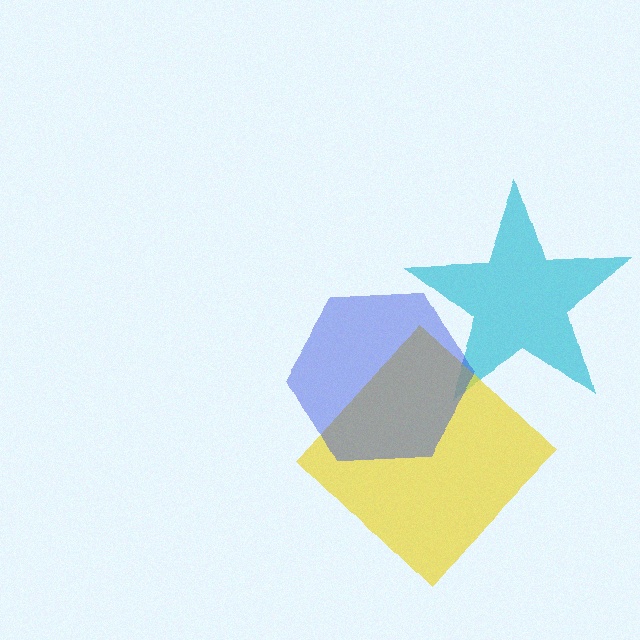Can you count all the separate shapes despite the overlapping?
Yes, there are 3 separate shapes.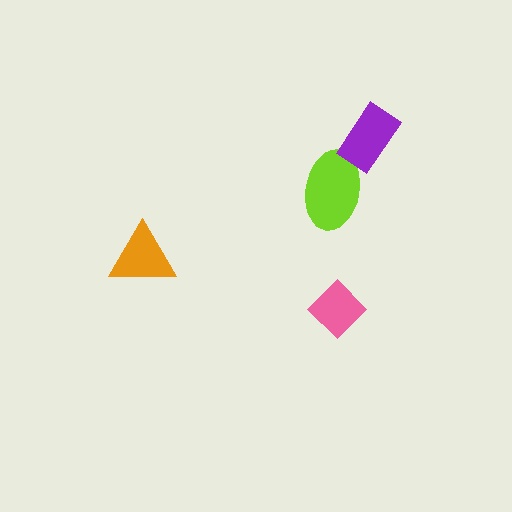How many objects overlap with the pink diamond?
0 objects overlap with the pink diamond.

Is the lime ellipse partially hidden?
Yes, it is partially covered by another shape.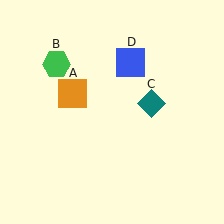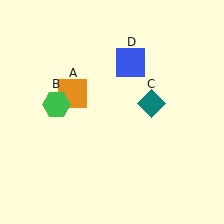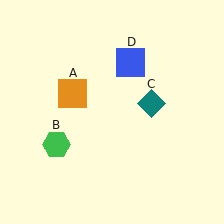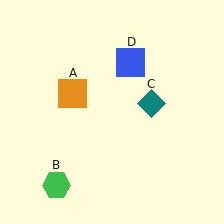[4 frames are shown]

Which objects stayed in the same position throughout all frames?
Orange square (object A) and teal diamond (object C) and blue square (object D) remained stationary.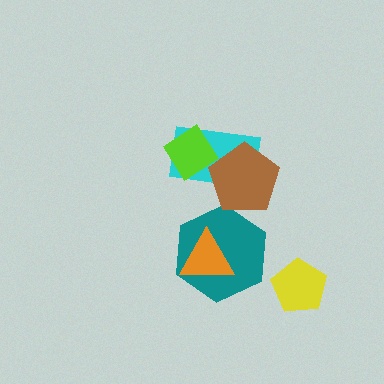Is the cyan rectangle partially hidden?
Yes, it is partially covered by another shape.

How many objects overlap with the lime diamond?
1 object overlaps with the lime diamond.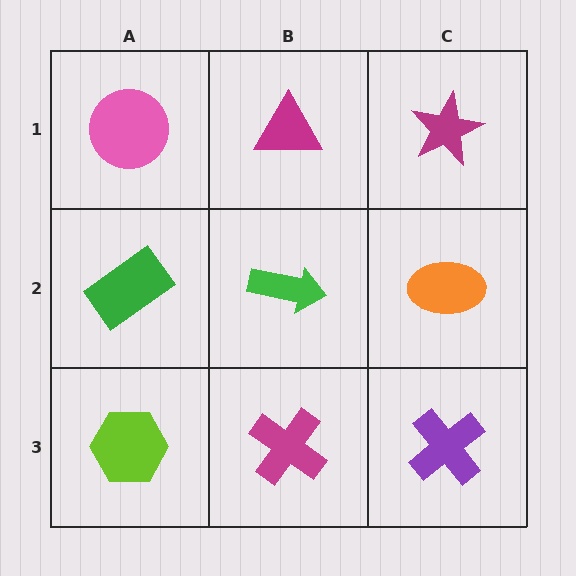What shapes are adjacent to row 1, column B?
A green arrow (row 2, column B), a pink circle (row 1, column A), a magenta star (row 1, column C).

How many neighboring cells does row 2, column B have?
4.